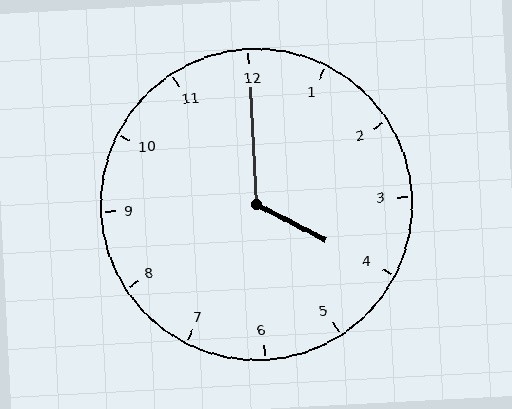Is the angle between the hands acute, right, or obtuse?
It is obtuse.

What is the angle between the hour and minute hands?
Approximately 120 degrees.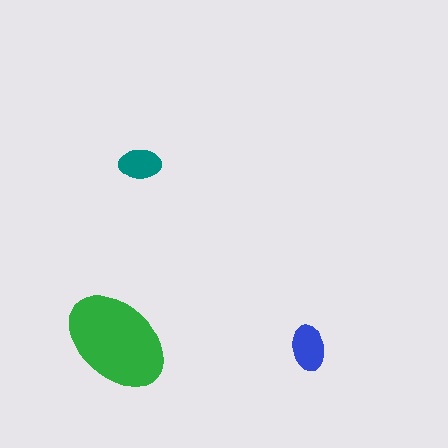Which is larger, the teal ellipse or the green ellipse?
The green one.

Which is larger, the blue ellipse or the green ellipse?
The green one.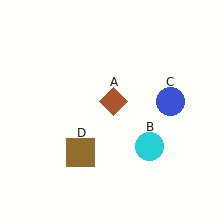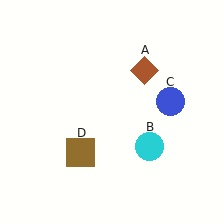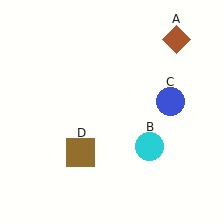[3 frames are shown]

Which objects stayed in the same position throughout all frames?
Cyan circle (object B) and blue circle (object C) and brown square (object D) remained stationary.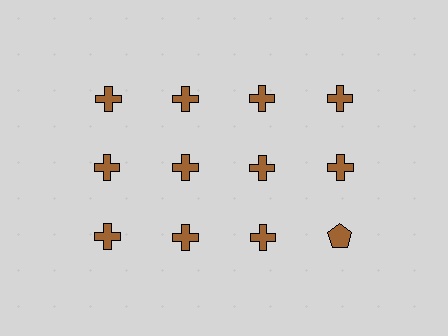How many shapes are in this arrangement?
There are 12 shapes arranged in a grid pattern.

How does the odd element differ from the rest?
It has a different shape: pentagon instead of cross.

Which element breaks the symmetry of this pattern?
The brown pentagon in the third row, second from right column breaks the symmetry. All other shapes are brown crosses.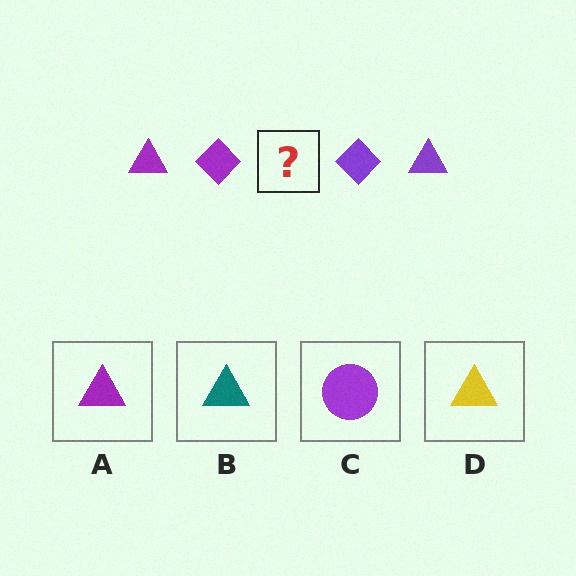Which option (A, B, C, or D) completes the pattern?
A.